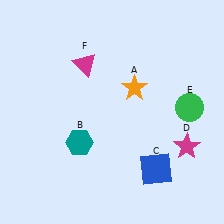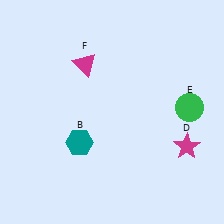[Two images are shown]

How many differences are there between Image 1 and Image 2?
There are 2 differences between the two images.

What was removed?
The blue square (C), the orange star (A) were removed in Image 2.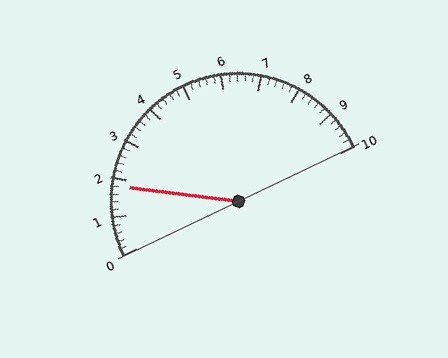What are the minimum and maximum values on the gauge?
The gauge ranges from 0 to 10.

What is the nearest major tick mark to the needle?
The nearest major tick mark is 2.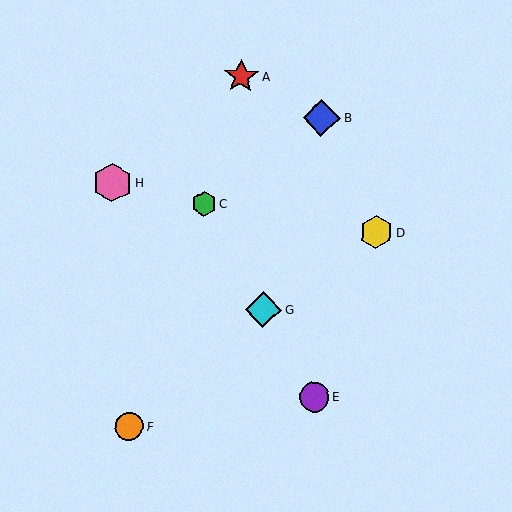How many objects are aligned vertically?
2 objects (B, E) are aligned vertically.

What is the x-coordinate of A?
Object A is at x≈241.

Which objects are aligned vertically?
Objects B, E are aligned vertically.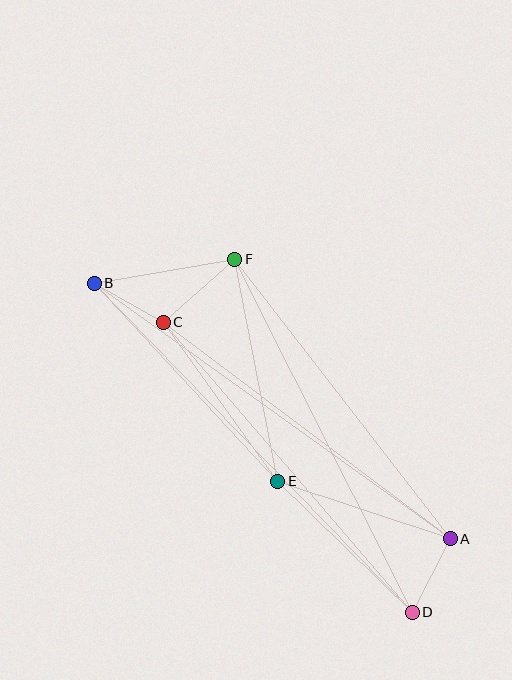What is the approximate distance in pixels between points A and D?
The distance between A and D is approximately 83 pixels.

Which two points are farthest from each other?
Points B and D are farthest from each other.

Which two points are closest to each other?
Points B and C are closest to each other.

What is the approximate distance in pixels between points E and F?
The distance between E and F is approximately 226 pixels.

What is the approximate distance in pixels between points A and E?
The distance between A and E is approximately 182 pixels.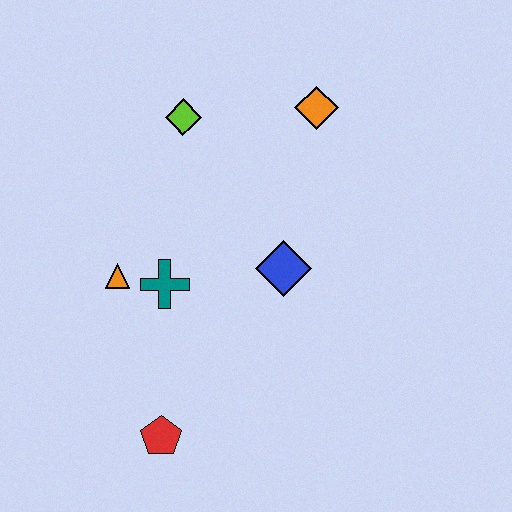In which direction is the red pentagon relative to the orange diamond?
The red pentagon is below the orange diamond.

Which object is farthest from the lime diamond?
The red pentagon is farthest from the lime diamond.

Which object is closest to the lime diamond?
The orange diamond is closest to the lime diamond.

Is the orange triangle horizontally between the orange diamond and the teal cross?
No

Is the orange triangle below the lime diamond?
Yes